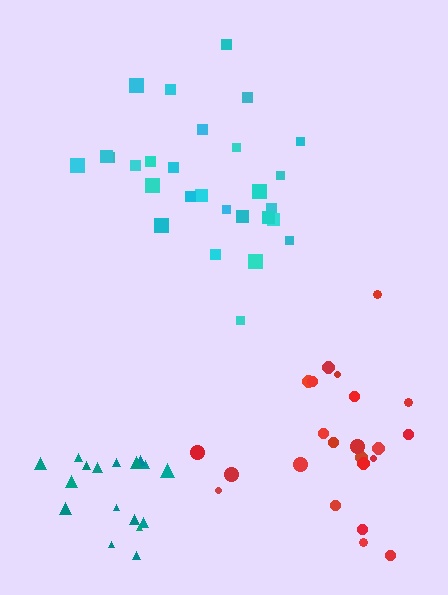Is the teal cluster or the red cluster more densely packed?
Red.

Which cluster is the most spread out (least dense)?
Cyan.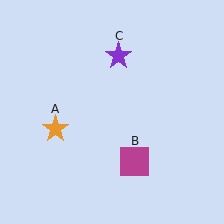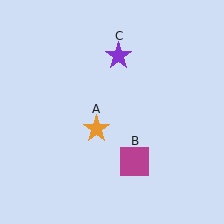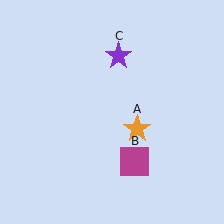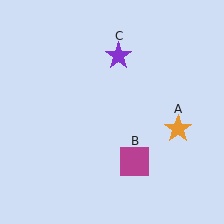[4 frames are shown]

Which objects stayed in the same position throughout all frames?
Magenta square (object B) and purple star (object C) remained stationary.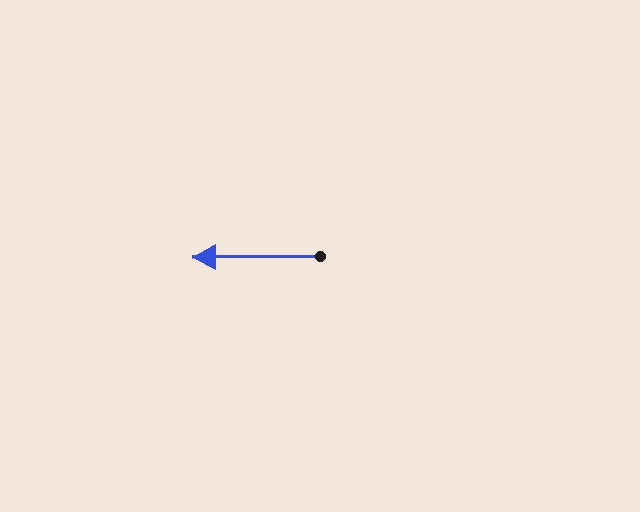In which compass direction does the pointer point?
West.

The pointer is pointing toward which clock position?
Roughly 9 o'clock.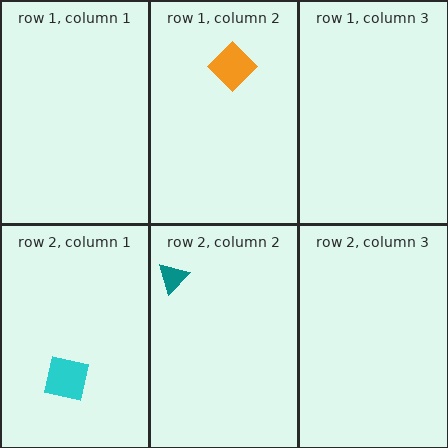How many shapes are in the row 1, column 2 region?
1.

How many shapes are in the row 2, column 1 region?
1.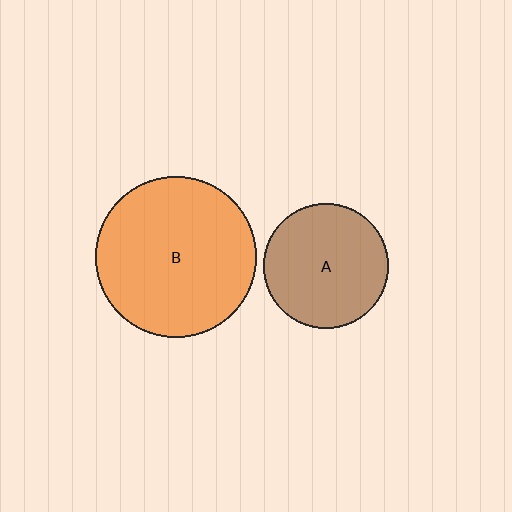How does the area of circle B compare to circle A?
Approximately 1.7 times.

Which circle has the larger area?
Circle B (orange).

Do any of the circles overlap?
No, none of the circles overlap.